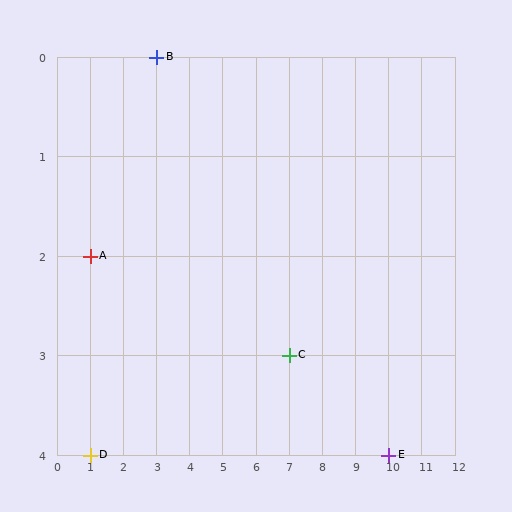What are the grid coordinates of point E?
Point E is at grid coordinates (10, 4).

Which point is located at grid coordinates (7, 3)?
Point C is at (7, 3).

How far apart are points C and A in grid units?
Points C and A are 6 columns and 1 row apart (about 6.1 grid units diagonally).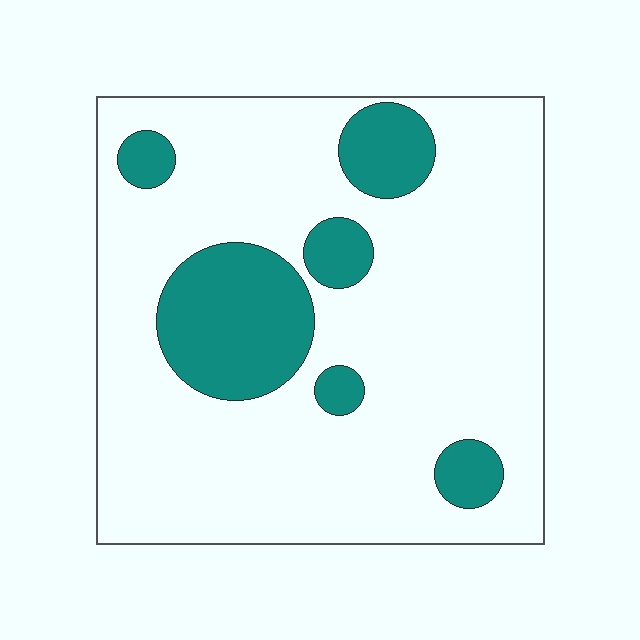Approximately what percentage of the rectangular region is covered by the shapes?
Approximately 20%.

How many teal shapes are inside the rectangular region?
6.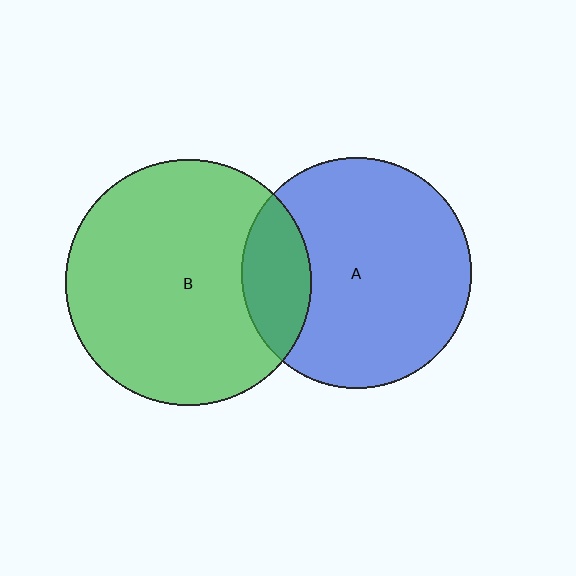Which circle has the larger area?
Circle B (green).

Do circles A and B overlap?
Yes.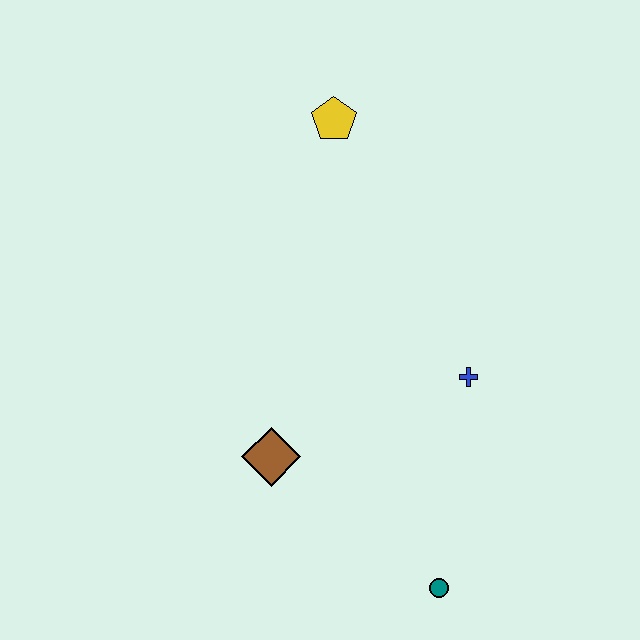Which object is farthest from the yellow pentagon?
The teal circle is farthest from the yellow pentagon.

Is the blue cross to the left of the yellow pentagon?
No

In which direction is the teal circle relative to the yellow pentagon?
The teal circle is below the yellow pentagon.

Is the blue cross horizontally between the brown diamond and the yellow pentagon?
No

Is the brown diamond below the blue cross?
Yes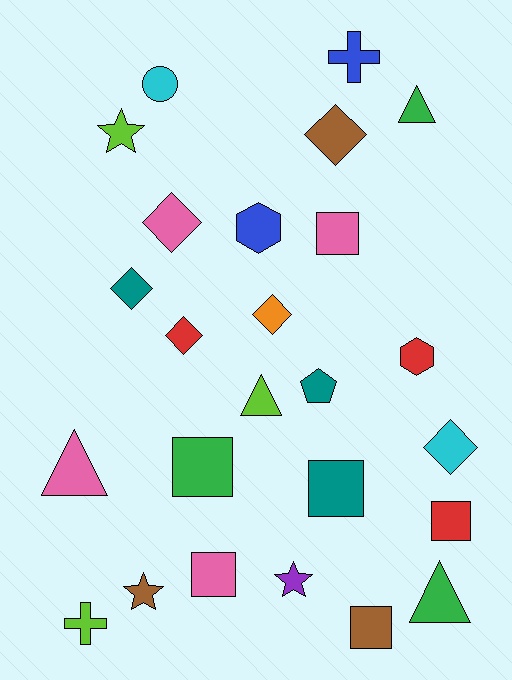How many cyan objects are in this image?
There are 2 cyan objects.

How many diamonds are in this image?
There are 6 diamonds.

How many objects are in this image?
There are 25 objects.